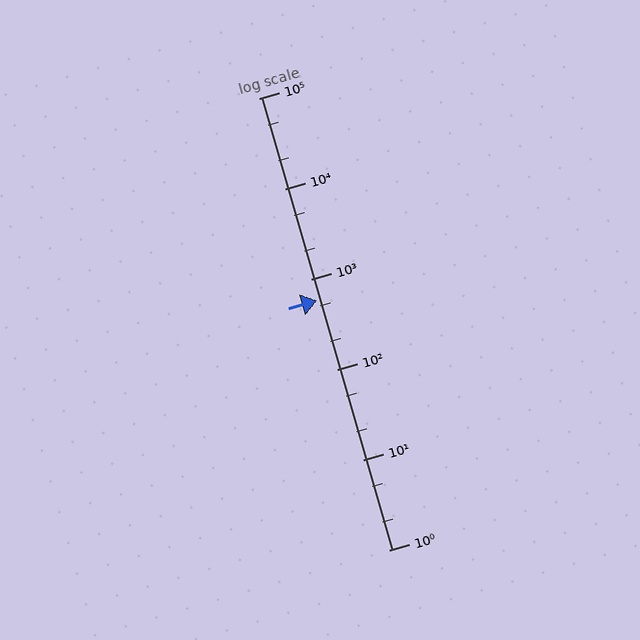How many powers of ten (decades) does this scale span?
The scale spans 5 decades, from 1 to 100000.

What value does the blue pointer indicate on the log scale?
The pointer indicates approximately 570.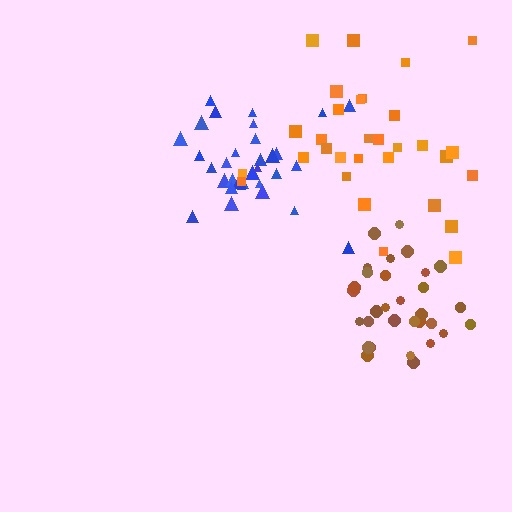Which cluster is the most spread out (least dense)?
Orange.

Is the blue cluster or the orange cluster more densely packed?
Blue.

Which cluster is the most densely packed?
Blue.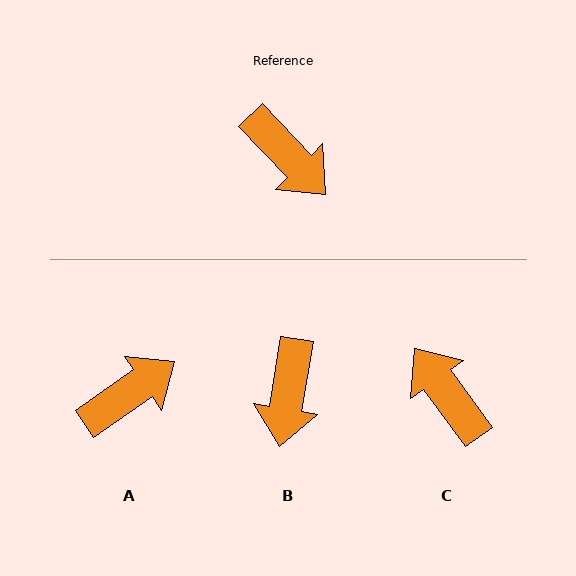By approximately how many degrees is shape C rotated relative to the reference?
Approximately 172 degrees counter-clockwise.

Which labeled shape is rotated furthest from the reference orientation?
C, about 172 degrees away.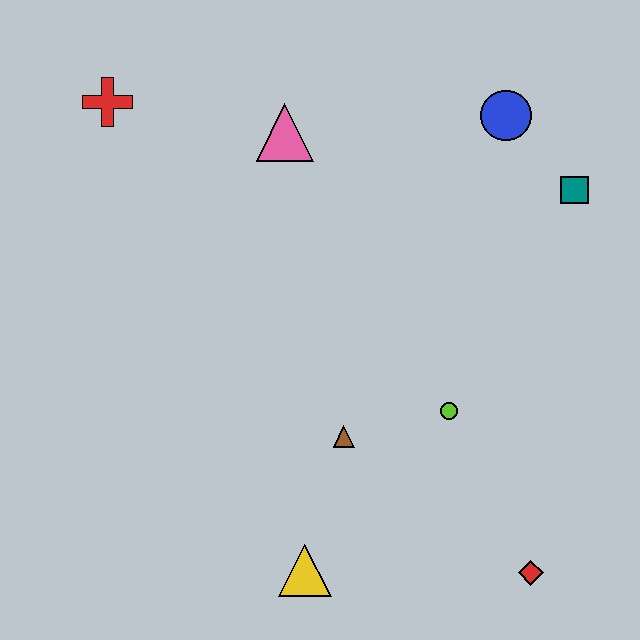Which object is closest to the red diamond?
The lime circle is closest to the red diamond.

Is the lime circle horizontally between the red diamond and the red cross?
Yes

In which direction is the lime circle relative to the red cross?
The lime circle is to the right of the red cross.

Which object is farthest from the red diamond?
The red cross is farthest from the red diamond.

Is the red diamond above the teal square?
No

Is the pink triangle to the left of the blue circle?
Yes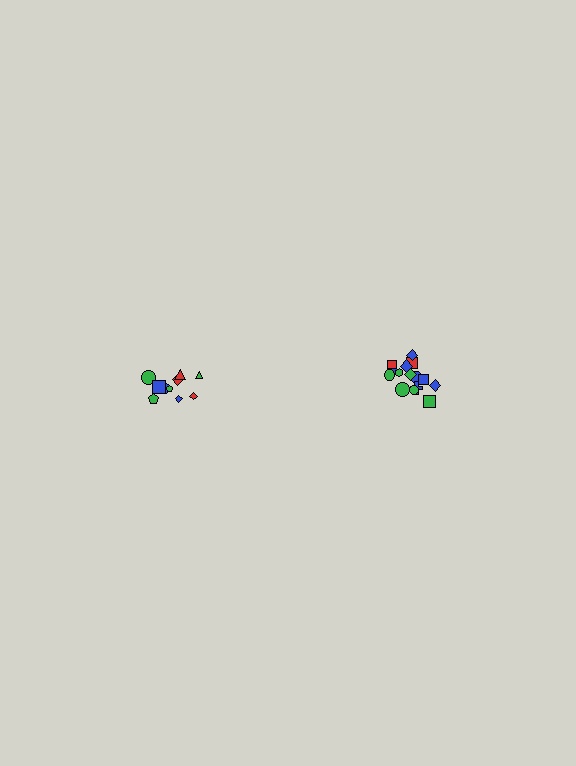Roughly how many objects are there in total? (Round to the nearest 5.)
Roughly 25 objects in total.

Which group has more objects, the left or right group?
The right group.